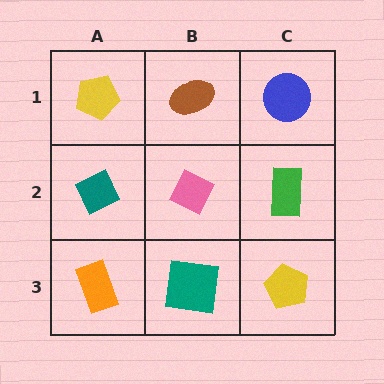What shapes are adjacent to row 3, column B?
A pink diamond (row 2, column B), an orange rectangle (row 3, column A), a yellow pentagon (row 3, column C).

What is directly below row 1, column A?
A teal diamond.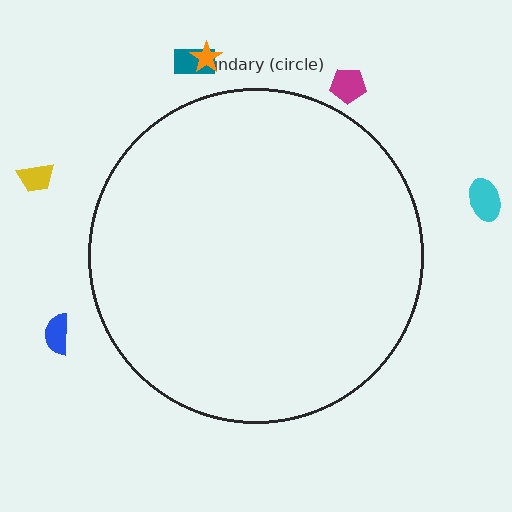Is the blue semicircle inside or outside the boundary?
Outside.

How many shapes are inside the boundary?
0 inside, 6 outside.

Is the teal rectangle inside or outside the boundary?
Outside.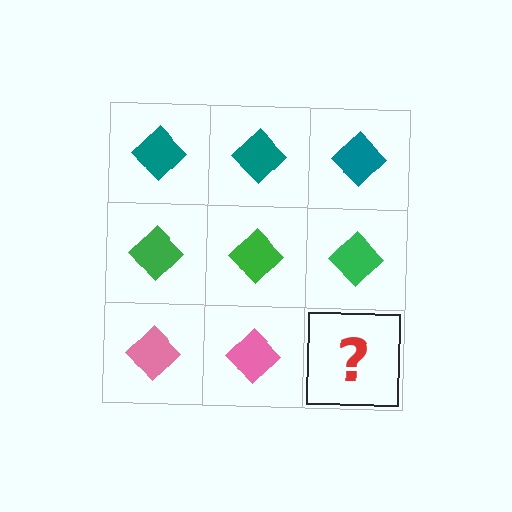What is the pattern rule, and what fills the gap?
The rule is that each row has a consistent color. The gap should be filled with a pink diamond.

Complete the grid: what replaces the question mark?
The question mark should be replaced with a pink diamond.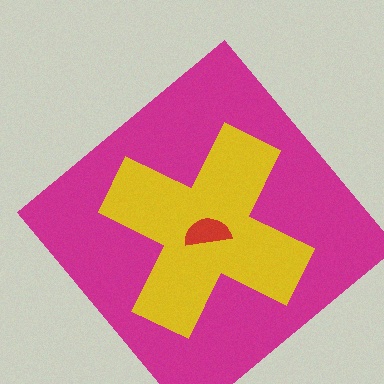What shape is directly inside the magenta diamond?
The yellow cross.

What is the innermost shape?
The red semicircle.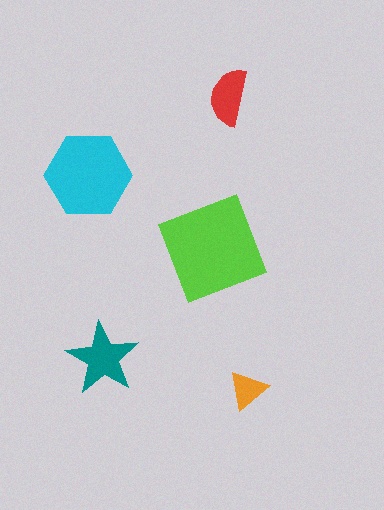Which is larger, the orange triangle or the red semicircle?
The red semicircle.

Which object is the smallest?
The orange triangle.